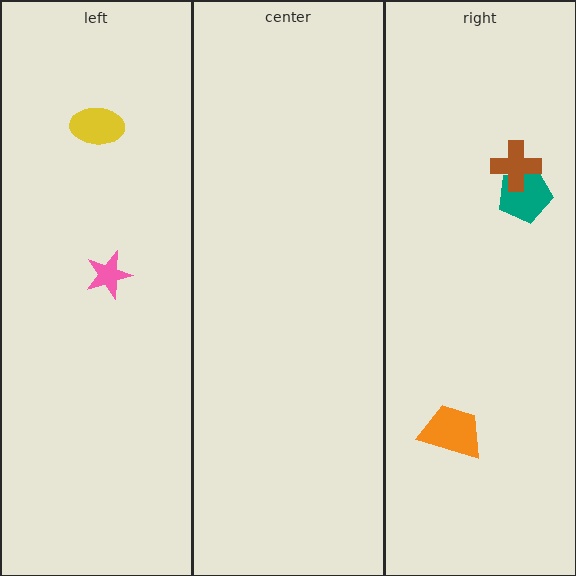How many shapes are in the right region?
3.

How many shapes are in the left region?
2.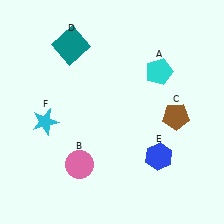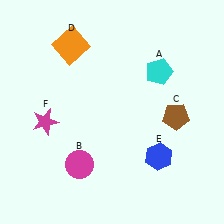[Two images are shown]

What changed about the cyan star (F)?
In Image 1, F is cyan. In Image 2, it changed to magenta.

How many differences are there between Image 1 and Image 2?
There are 3 differences between the two images.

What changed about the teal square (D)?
In Image 1, D is teal. In Image 2, it changed to orange.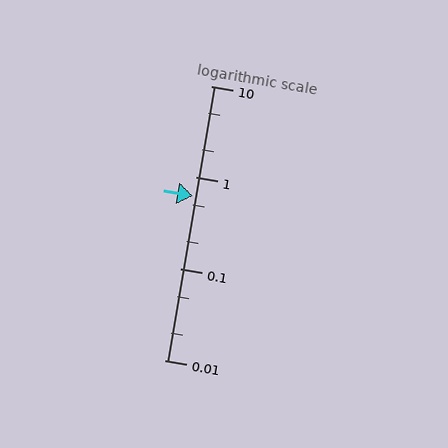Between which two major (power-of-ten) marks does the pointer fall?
The pointer is between 0.1 and 1.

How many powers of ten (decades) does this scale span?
The scale spans 3 decades, from 0.01 to 10.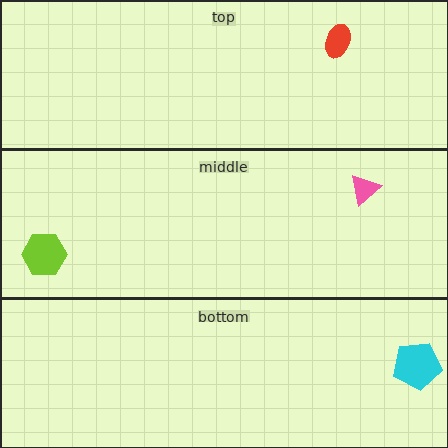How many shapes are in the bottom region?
1.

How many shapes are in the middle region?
2.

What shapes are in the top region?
The red ellipse.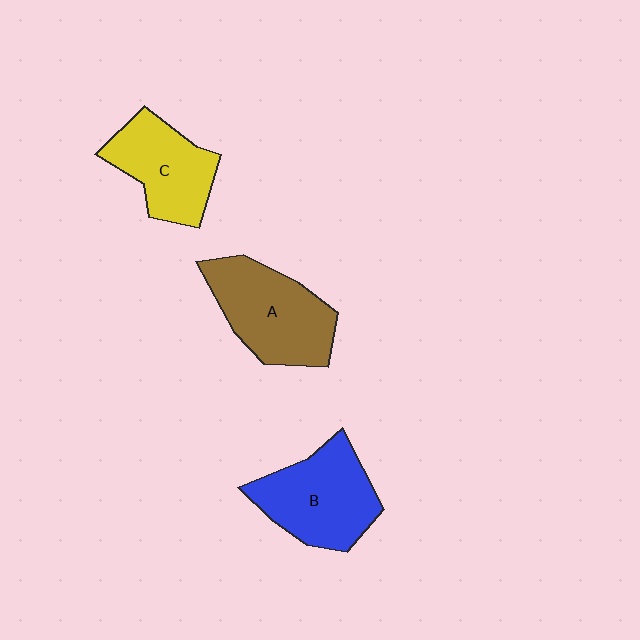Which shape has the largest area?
Shape A (brown).